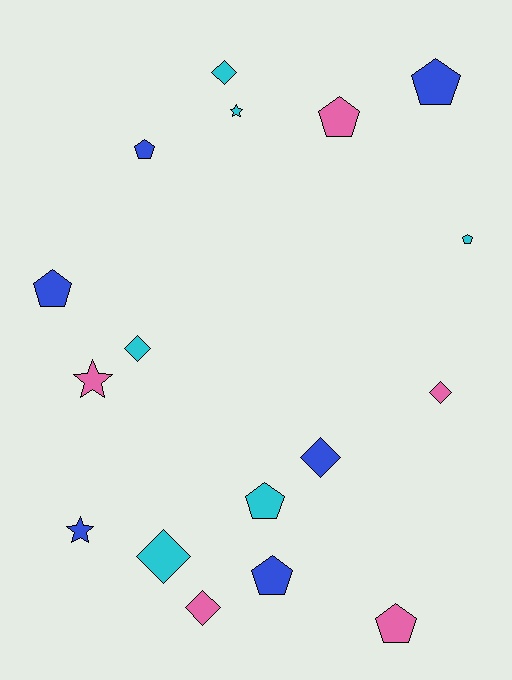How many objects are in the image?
There are 17 objects.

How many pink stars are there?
There is 1 pink star.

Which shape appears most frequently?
Pentagon, with 8 objects.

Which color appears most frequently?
Blue, with 6 objects.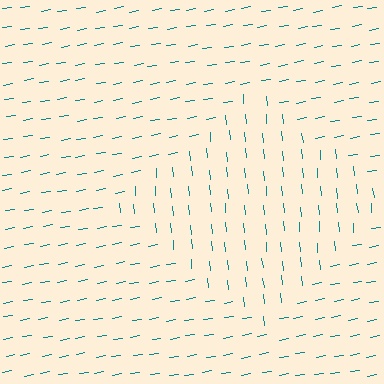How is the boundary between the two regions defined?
The boundary is defined purely by a change in line orientation (approximately 86 degrees difference). All lines are the same color and thickness.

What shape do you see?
I see a diamond.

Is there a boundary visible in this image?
Yes, there is a texture boundary formed by a change in line orientation.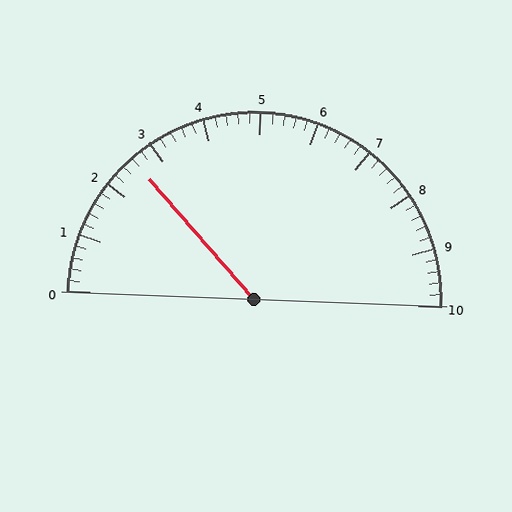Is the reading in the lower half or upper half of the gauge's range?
The reading is in the lower half of the range (0 to 10).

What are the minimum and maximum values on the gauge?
The gauge ranges from 0 to 10.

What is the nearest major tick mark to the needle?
The nearest major tick mark is 3.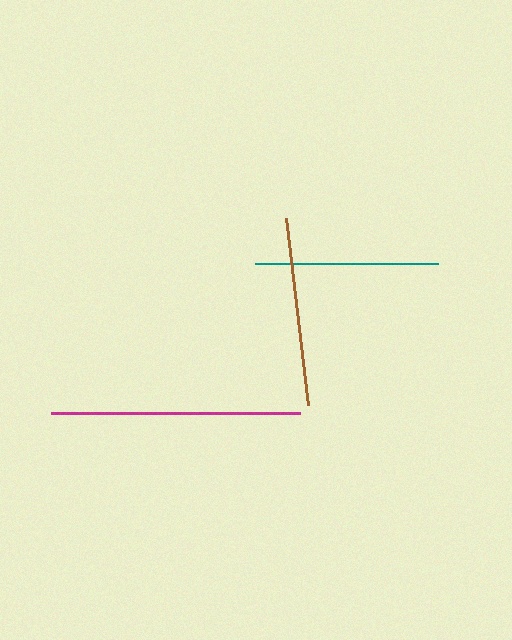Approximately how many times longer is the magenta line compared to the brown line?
The magenta line is approximately 1.3 times the length of the brown line.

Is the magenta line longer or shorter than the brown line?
The magenta line is longer than the brown line.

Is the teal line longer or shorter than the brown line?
The brown line is longer than the teal line.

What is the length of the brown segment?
The brown segment is approximately 188 pixels long.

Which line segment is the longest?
The magenta line is the longest at approximately 249 pixels.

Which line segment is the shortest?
The teal line is the shortest at approximately 183 pixels.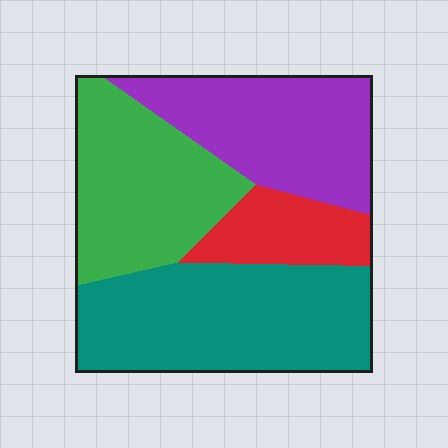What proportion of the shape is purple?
Purple covers 26% of the shape.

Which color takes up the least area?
Red, at roughly 10%.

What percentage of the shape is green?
Green takes up between a sixth and a third of the shape.